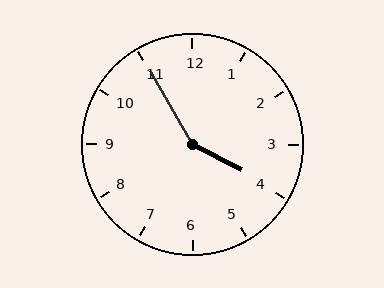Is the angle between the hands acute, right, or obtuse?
It is obtuse.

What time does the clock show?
3:55.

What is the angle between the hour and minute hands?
Approximately 148 degrees.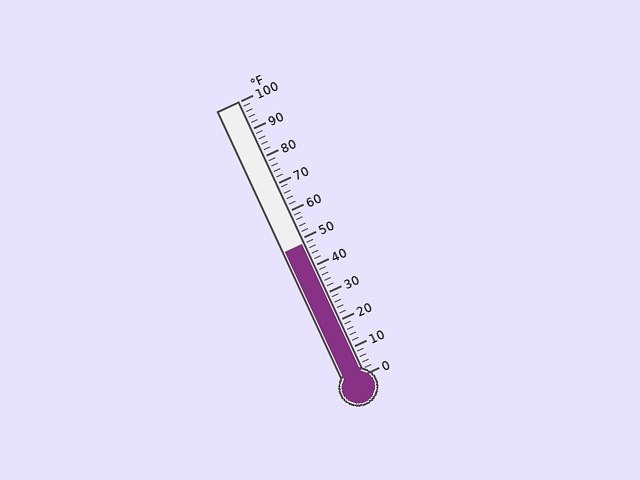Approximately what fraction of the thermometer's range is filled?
The thermometer is filled to approximately 50% of its range.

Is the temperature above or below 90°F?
The temperature is below 90°F.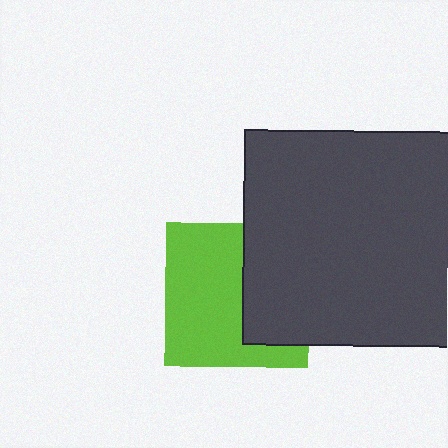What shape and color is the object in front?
The object in front is a dark gray square.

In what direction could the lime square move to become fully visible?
The lime square could move left. That would shift it out from behind the dark gray square entirely.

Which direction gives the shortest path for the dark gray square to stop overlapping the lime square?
Moving right gives the shortest separation.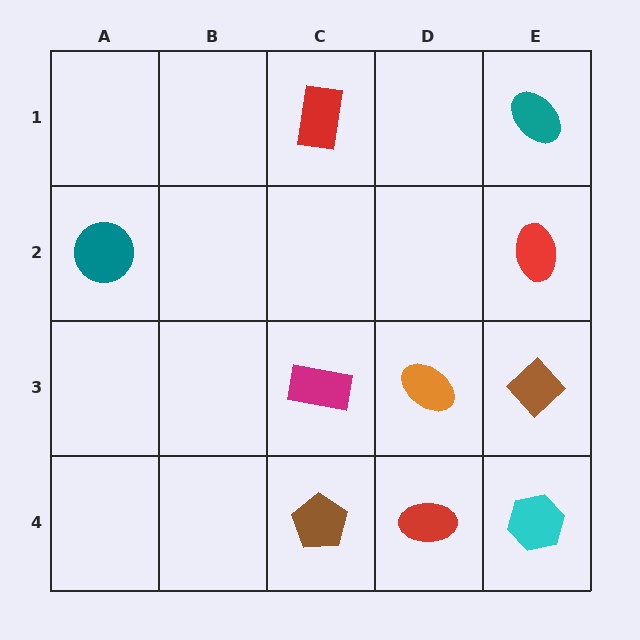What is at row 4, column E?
A cyan hexagon.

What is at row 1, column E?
A teal ellipse.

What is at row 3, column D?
An orange ellipse.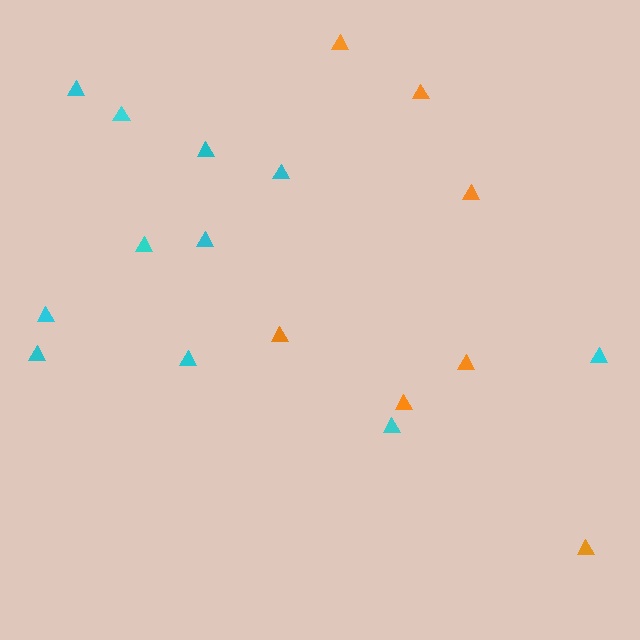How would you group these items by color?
There are 2 groups: one group of orange triangles (7) and one group of cyan triangles (11).